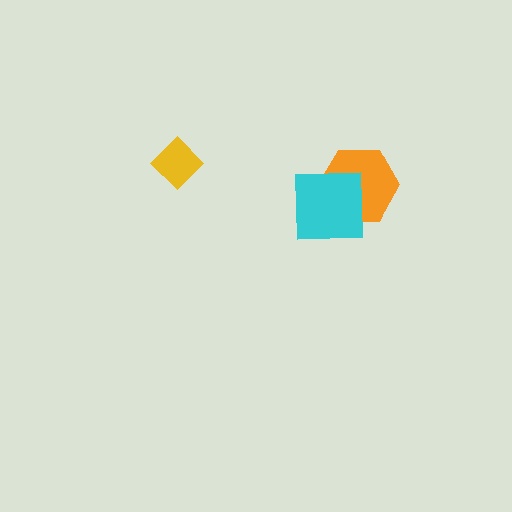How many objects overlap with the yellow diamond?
0 objects overlap with the yellow diamond.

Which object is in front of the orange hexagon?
The cyan square is in front of the orange hexagon.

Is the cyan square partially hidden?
No, no other shape covers it.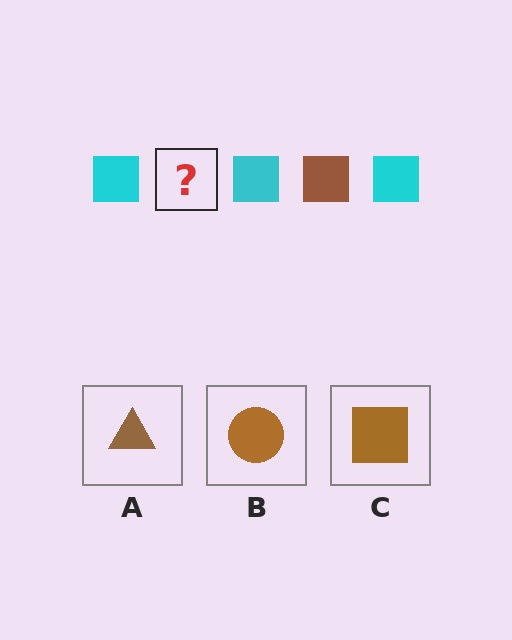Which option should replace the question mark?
Option C.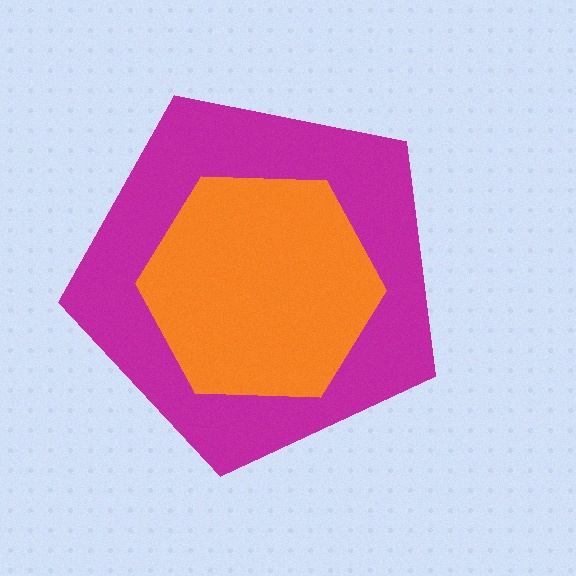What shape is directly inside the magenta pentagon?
The orange hexagon.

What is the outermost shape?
The magenta pentagon.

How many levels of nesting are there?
2.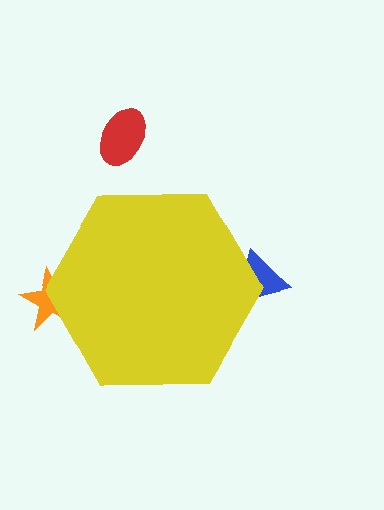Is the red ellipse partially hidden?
No, the red ellipse is fully visible.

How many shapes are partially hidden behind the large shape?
2 shapes are partially hidden.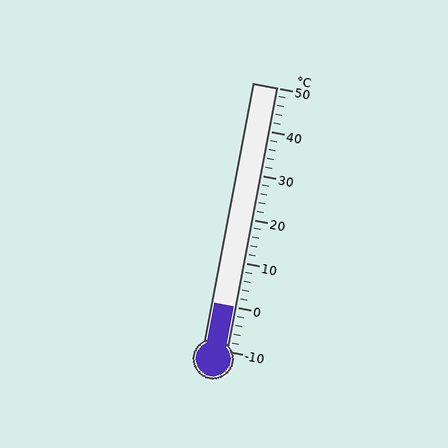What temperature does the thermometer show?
The thermometer shows approximately 0°C.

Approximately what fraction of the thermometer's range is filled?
The thermometer is filled to approximately 15% of its range.